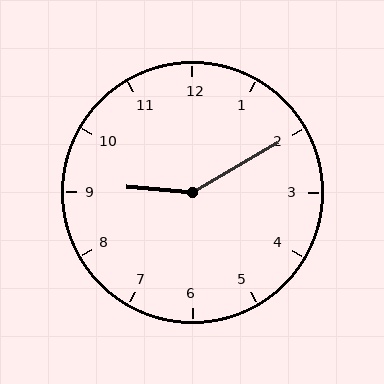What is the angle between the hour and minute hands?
Approximately 145 degrees.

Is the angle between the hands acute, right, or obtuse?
It is obtuse.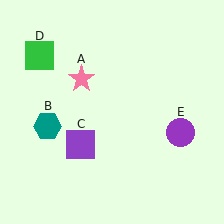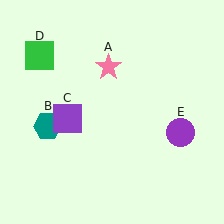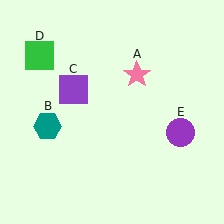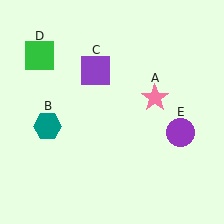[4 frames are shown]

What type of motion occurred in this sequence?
The pink star (object A), purple square (object C) rotated clockwise around the center of the scene.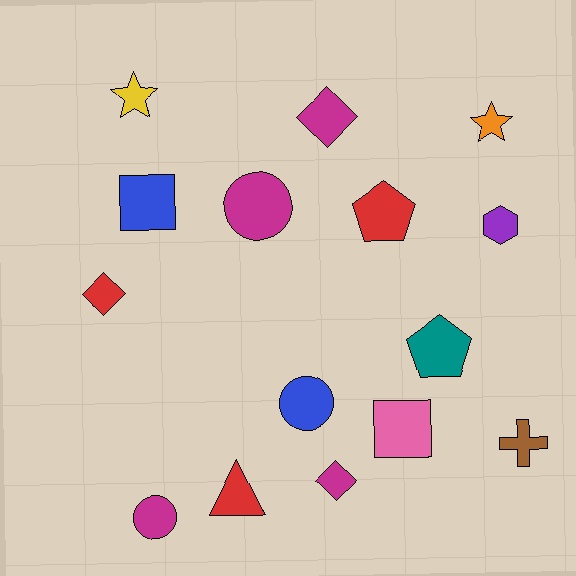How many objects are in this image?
There are 15 objects.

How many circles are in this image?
There are 3 circles.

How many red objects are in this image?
There are 3 red objects.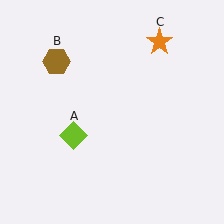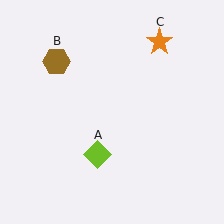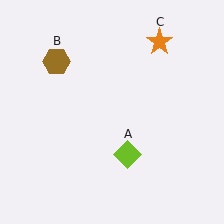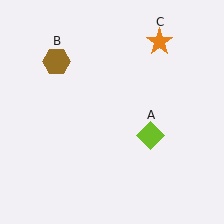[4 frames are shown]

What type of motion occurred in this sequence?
The lime diamond (object A) rotated counterclockwise around the center of the scene.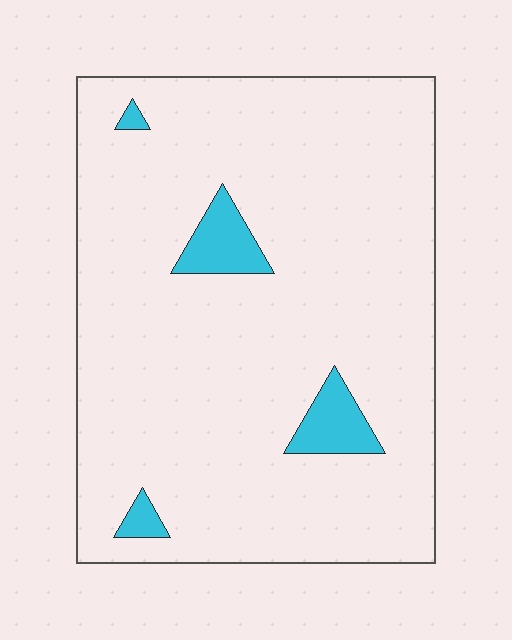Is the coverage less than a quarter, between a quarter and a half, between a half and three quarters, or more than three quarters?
Less than a quarter.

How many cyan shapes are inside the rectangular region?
4.